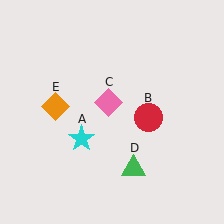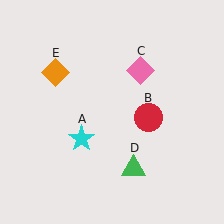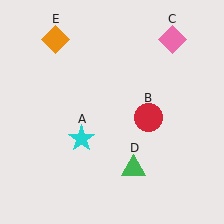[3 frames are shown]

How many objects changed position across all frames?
2 objects changed position: pink diamond (object C), orange diamond (object E).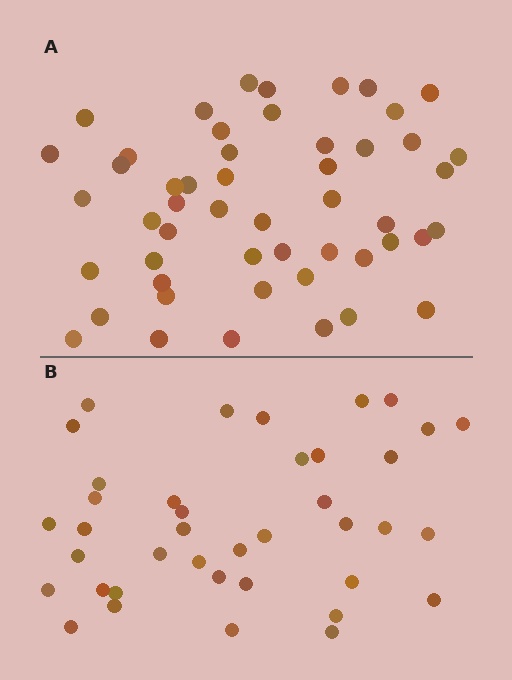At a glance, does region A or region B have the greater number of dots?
Region A (the top region) has more dots.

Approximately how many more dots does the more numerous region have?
Region A has roughly 12 or so more dots than region B.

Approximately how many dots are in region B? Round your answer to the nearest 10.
About 40 dots. (The exact count is 39, which rounds to 40.)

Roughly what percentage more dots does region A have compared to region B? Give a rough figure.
About 30% more.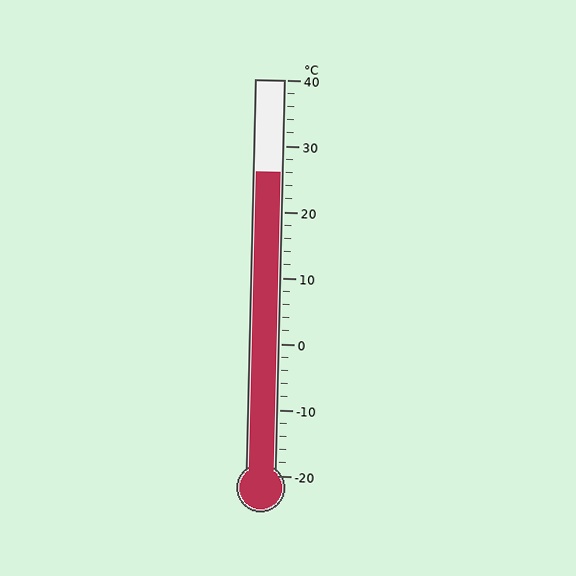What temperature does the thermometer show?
The thermometer shows approximately 26°C.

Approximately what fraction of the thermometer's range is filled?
The thermometer is filled to approximately 75% of its range.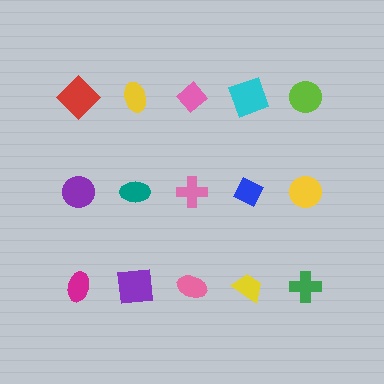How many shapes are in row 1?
5 shapes.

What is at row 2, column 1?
A purple circle.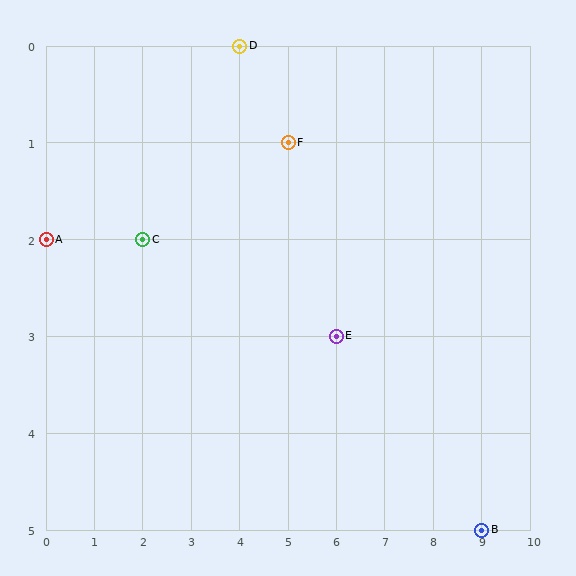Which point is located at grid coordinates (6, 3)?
Point E is at (6, 3).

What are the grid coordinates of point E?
Point E is at grid coordinates (6, 3).